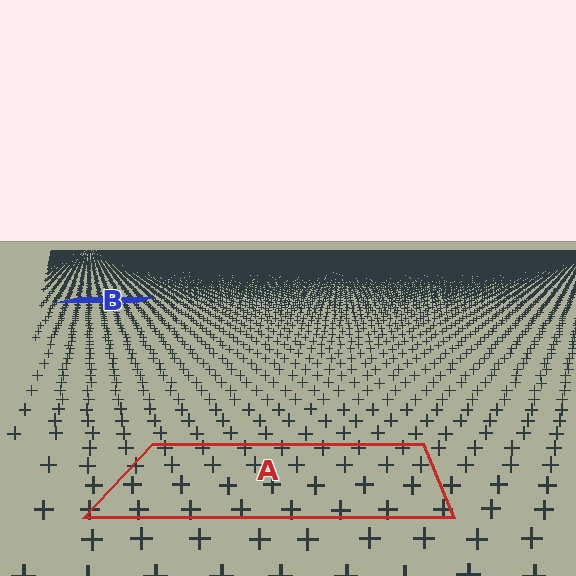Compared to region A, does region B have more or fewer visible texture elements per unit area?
Region B has more texture elements per unit area — they are packed more densely because it is farther away.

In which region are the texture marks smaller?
The texture marks are smaller in region B, because it is farther away.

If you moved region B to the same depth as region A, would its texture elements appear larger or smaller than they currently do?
They would appear larger. At a closer depth, the same texture elements are projected at a bigger on-screen size.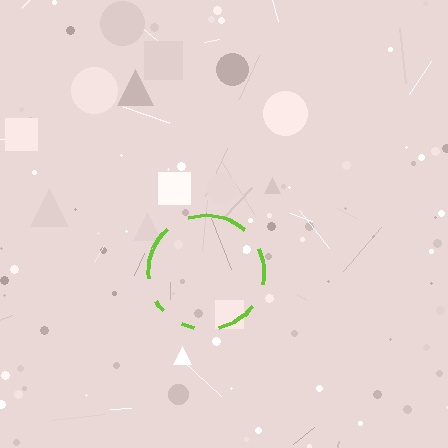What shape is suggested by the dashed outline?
The dashed outline suggests a circle.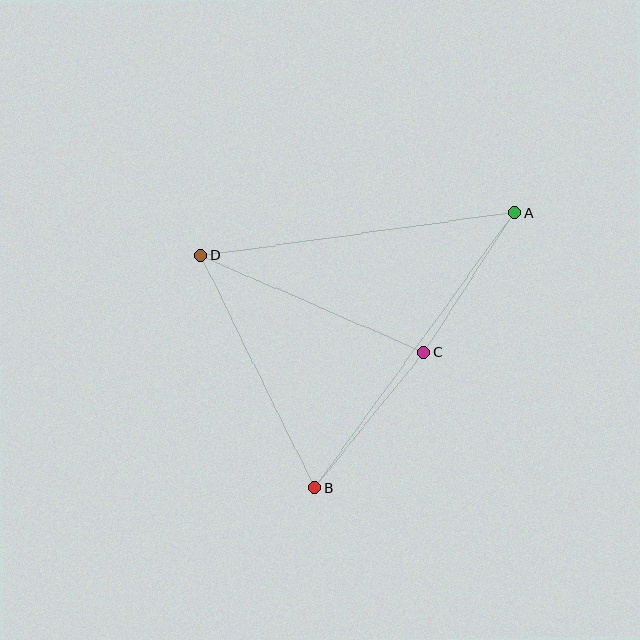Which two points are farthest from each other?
Points A and B are farthest from each other.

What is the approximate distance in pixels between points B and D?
The distance between B and D is approximately 259 pixels.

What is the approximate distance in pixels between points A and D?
The distance between A and D is approximately 316 pixels.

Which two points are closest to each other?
Points A and C are closest to each other.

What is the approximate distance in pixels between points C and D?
The distance between C and D is approximately 243 pixels.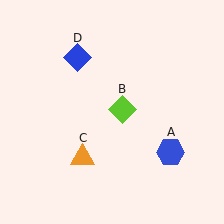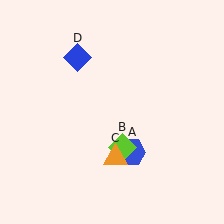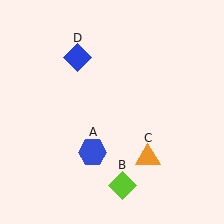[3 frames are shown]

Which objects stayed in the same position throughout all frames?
Blue diamond (object D) remained stationary.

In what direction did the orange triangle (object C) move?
The orange triangle (object C) moved right.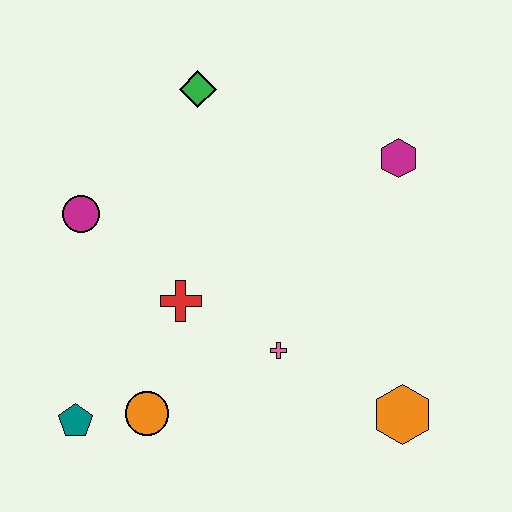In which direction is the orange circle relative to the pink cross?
The orange circle is to the left of the pink cross.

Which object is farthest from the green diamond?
The orange hexagon is farthest from the green diamond.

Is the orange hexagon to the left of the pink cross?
No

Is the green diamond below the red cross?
No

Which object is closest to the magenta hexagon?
The green diamond is closest to the magenta hexagon.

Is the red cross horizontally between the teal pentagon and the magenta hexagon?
Yes